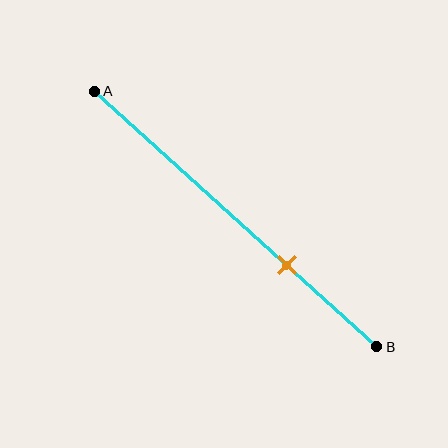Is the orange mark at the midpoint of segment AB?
No, the mark is at about 70% from A, not at the 50% midpoint.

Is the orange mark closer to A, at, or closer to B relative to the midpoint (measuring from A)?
The orange mark is closer to point B than the midpoint of segment AB.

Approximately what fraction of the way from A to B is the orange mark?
The orange mark is approximately 70% of the way from A to B.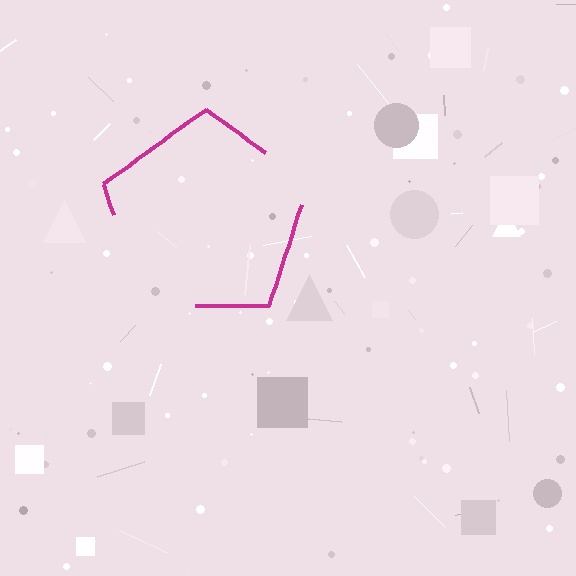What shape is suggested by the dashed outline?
The dashed outline suggests a pentagon.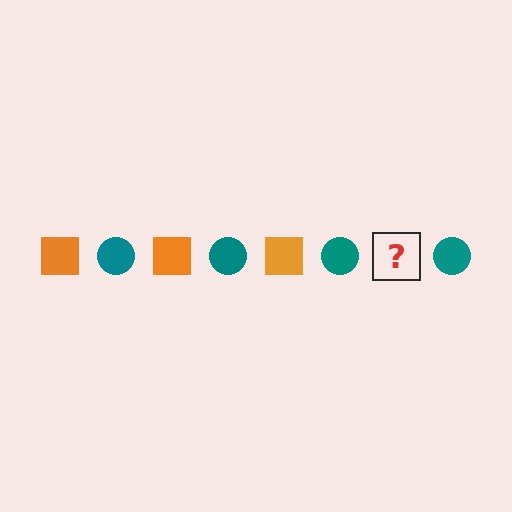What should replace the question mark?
The question mark should be replaced with an orange square.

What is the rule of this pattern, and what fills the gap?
The rule is that the pattern alternates between orange square and teal circle. The gap should be filled with an orange square.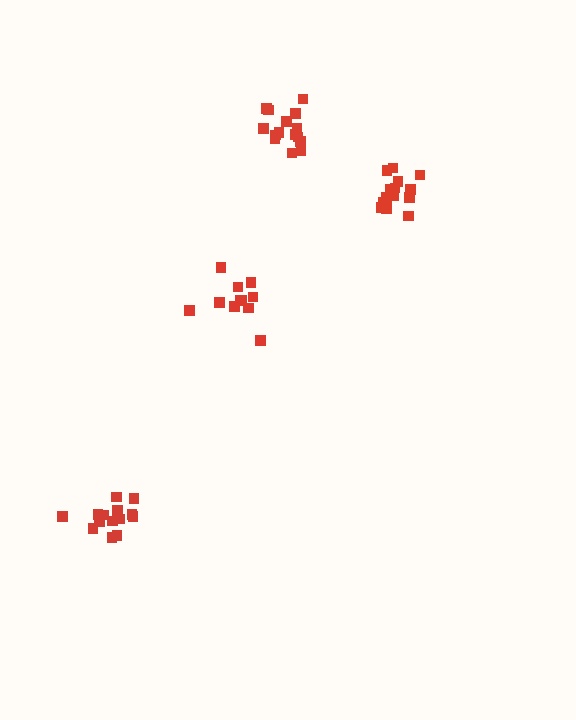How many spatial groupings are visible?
There are 4 spatial groupings.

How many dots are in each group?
Group 1: 11 dots, Group 2: 14 dots, Group 3: 15 dots, Group 4: 14 dots (54 total).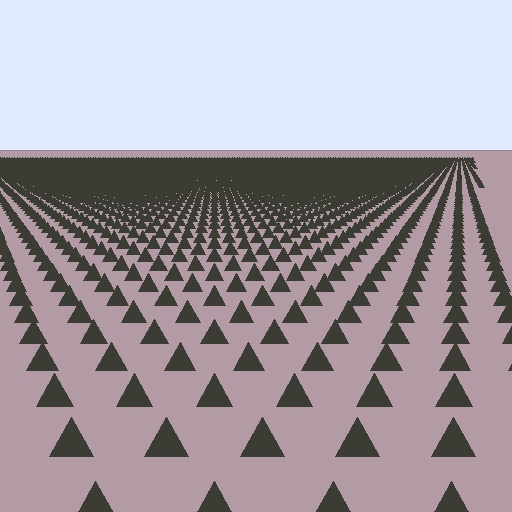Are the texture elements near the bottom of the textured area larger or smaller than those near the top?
Larger. Near the bottom, elements are closer to the viewer and appear at a bigger on-screen size.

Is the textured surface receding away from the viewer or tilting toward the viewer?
The surface is receding away from the viewer. Texture elements get smaller and denser toward the top.